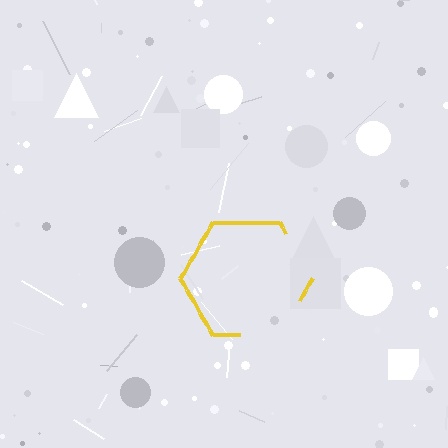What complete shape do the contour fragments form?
The contour fragments form a hexagon.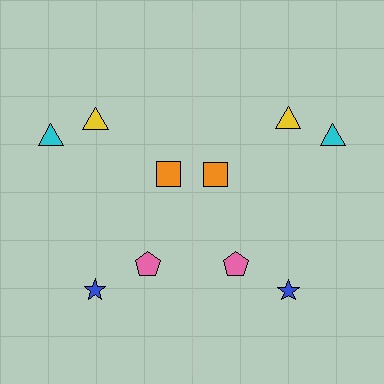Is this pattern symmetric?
Yes, this pattern has bilateral (reflection) symmetry.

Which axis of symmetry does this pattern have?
The pattern has a vertical axis of symmetry running through the center of the image.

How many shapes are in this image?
There are 10 shapes in this image.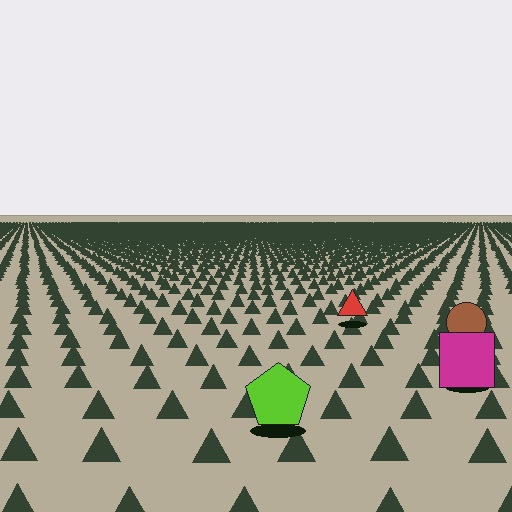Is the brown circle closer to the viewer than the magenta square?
No. The magenta square is closer — you can tell from the texture gradient: the ground texture is coarser near it.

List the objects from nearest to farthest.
From nearest to farthest: the lime pentagon, the magenta square, the brown circle, the red triangle.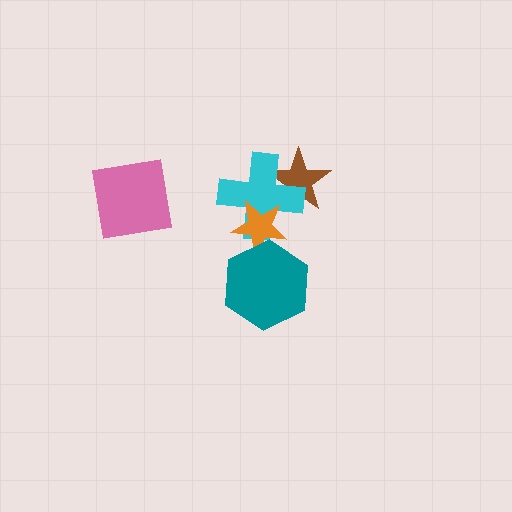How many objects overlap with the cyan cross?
2 objects overlap with the cyan cross.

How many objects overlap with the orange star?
2 objects overlap with the orange star.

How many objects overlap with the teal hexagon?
1 object overlaps with the teal hexagon.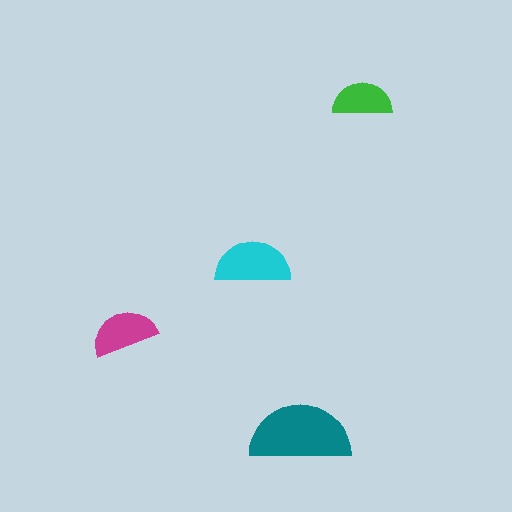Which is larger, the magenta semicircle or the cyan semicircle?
The cyan one.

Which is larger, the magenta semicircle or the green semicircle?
The magenta one.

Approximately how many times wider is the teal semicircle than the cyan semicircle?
About 1.5 times wider.